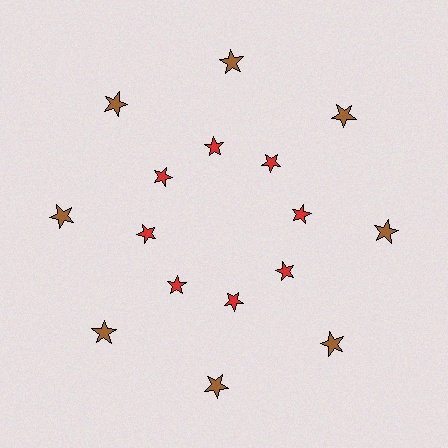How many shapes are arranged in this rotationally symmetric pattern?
There are 16 shapes, arranged in 8 groups of 2.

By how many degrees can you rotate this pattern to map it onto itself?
The pattern maps onto itself every 45 degrees of rotation.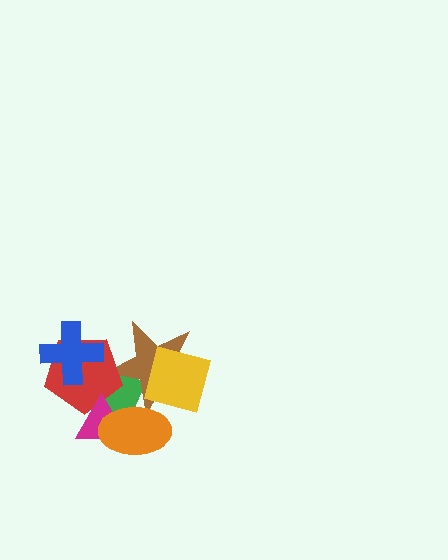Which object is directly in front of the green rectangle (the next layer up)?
The brown star is directly in front of the green rectangle.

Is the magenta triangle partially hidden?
Yes, it is partially covered by another shape.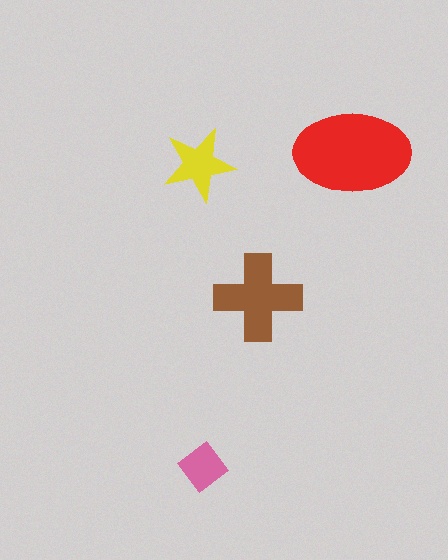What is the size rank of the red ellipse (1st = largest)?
1st.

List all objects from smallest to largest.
The pink diamond, the yellow star, the brown cross, the red ellipse.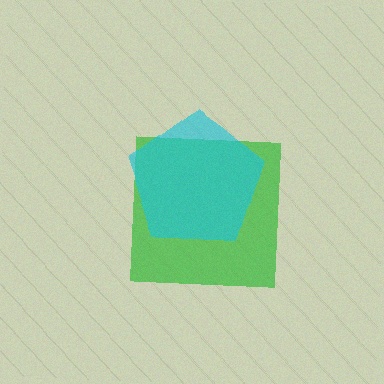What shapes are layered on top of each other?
The layered shapes are: a green square, a cyan pentagon.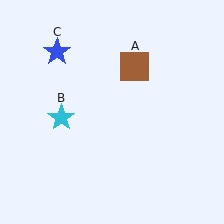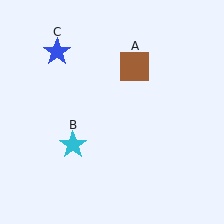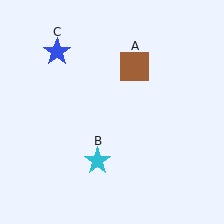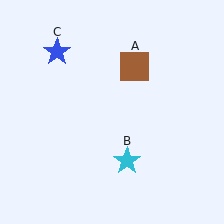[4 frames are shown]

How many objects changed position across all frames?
1 object changed position: cyan star (object B).